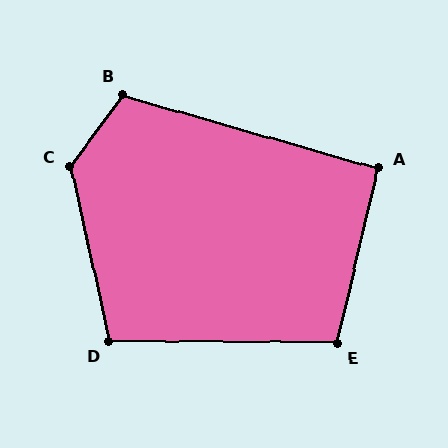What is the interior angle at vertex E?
Approximately 103 degrees (obtuse).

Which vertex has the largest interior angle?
C, at approximately 131 degrees.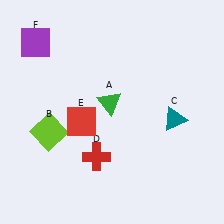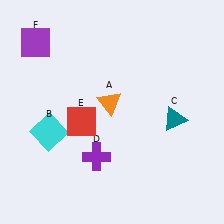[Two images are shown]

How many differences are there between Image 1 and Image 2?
There are 3 differences between the two images.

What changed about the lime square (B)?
In Image 1, B is lime. In Image 2, it changed to cyan.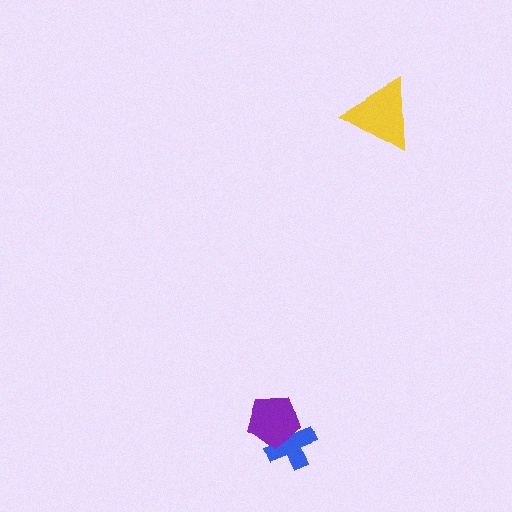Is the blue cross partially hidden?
Yes, it is partially covered by another shape.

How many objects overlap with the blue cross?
1 object overlaps with the blue cross.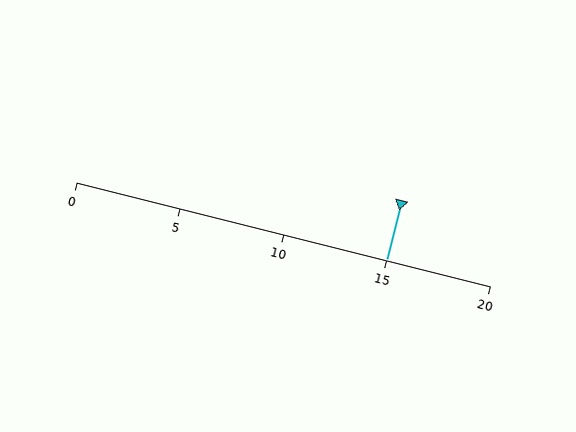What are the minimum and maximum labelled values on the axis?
The axis runs from 0 to 20.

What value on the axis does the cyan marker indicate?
The marker indicates approximately 15.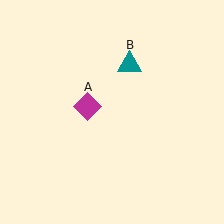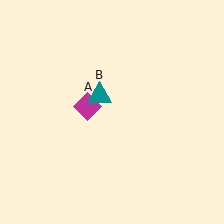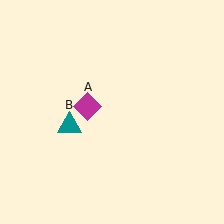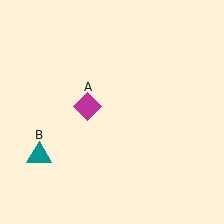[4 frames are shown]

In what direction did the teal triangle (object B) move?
The teal triangle (object B) moved down and to the left.